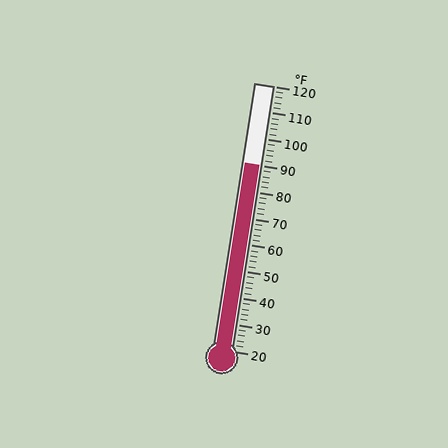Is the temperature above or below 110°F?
The temperature is below 110°F.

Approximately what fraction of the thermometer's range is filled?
The thermometer is filled to approximately 70% of its range.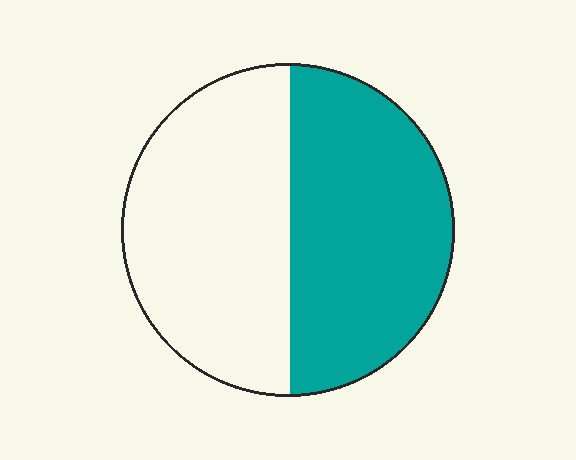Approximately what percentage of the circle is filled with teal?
Approximately 50%.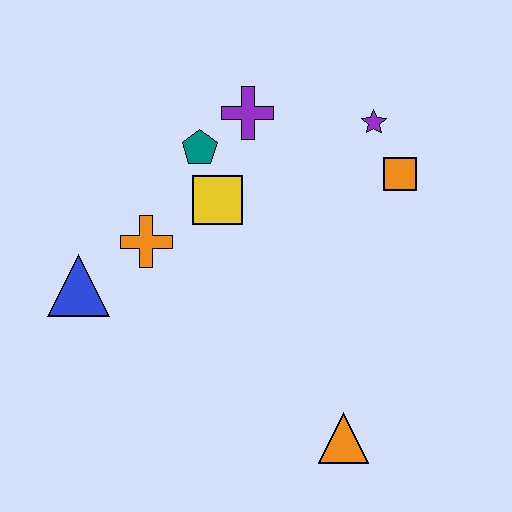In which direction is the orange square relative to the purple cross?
The orange square is to the right of the purple cross.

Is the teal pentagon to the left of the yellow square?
Yes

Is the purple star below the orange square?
No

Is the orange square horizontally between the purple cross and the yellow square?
No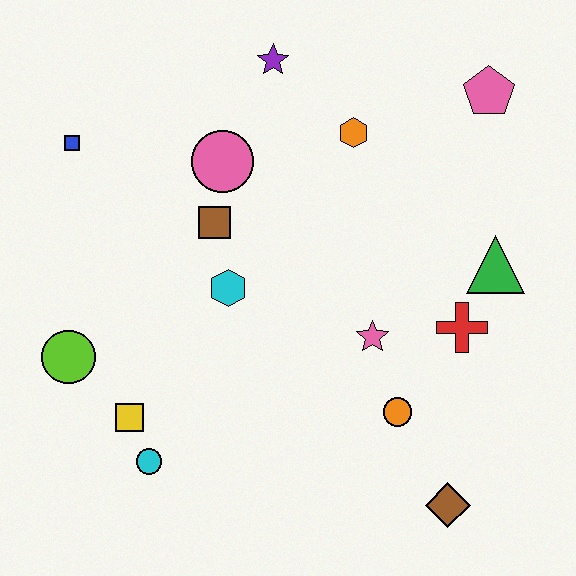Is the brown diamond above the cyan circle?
No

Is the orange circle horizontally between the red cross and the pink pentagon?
No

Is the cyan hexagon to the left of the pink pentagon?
Yes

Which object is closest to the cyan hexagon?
The brown square is closest to the cyan hexagon.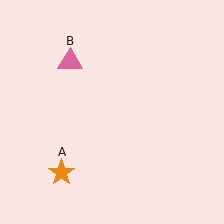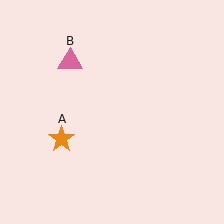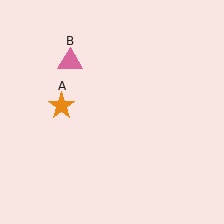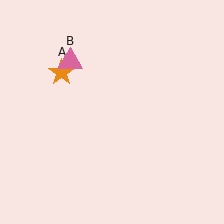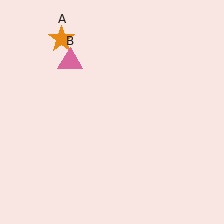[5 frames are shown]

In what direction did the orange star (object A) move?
The orange star (object A) moved up.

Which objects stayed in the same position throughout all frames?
Pink triangle (object B) remained stationary.